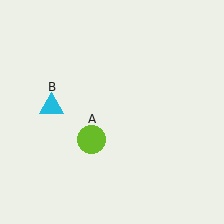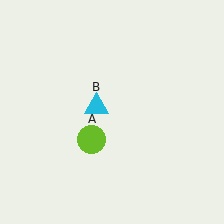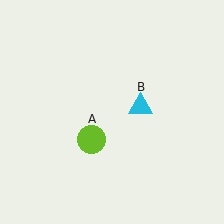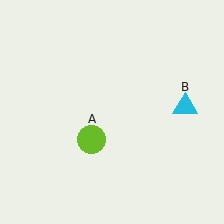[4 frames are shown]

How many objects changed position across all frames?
1 object changed position: cyan triangle (object B).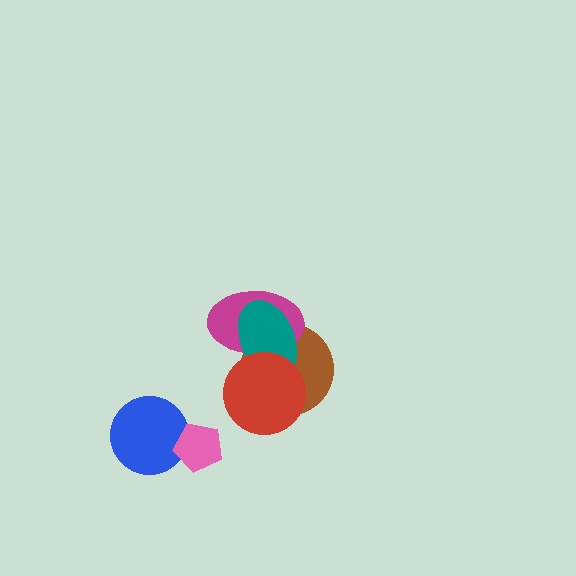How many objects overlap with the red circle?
3 objects overlap with the red circle.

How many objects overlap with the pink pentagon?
1 object overlaps with the pink pentagon.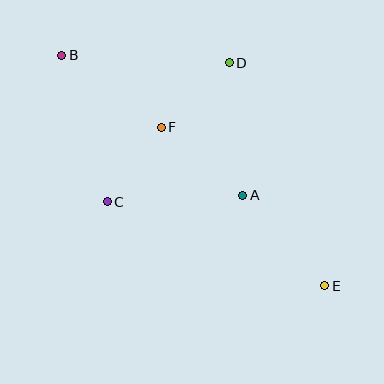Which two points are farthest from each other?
Points B and E are farthest from each other.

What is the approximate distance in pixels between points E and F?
The distance between E and F is approximately 228 pixels.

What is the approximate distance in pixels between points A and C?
The distance between A and C is approximately 136 pixels.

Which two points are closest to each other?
Points C and F are closest to each other.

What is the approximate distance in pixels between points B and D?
The distance between B and D is approximately 168 pixels.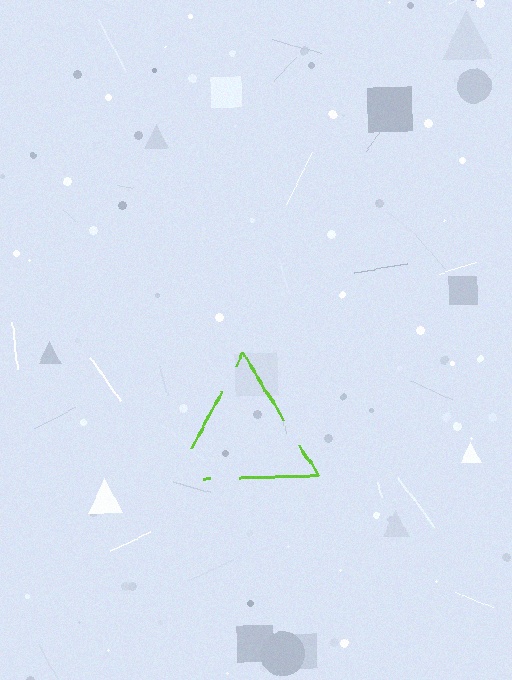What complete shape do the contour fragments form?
The contour fragments form a triangle.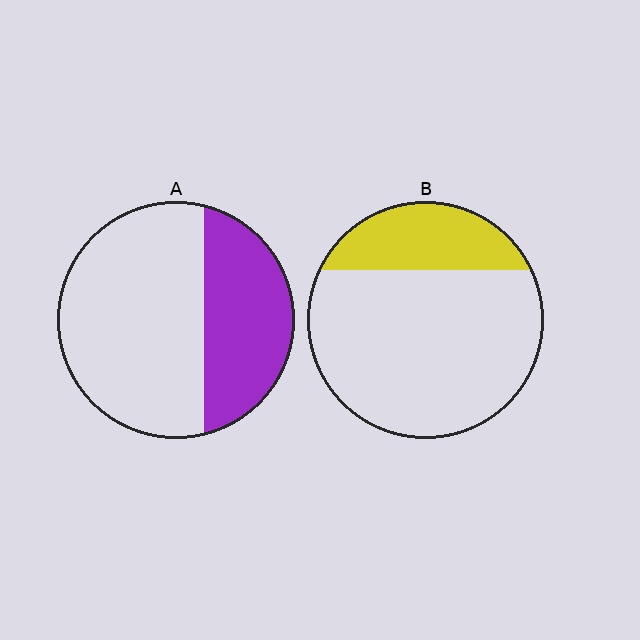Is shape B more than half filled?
No.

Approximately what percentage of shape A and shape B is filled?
A is approximately 35% and B is approximately 25%.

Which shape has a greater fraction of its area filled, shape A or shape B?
Shape A.